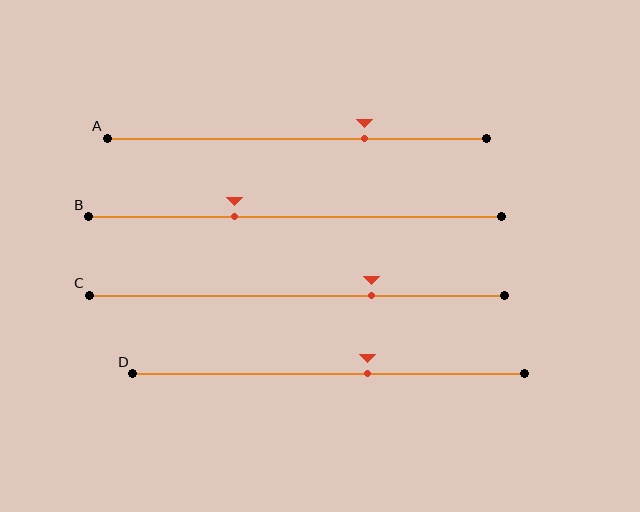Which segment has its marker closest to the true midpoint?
Segment D has its marker closest to the true midpoint.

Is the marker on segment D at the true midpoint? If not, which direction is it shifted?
No, the marker on segment D is shifted to the right by about 10% of the segment length.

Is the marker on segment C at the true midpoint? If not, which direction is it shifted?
No, the marker on segment C is shifted to the right by about 18% of the segment length.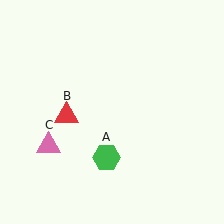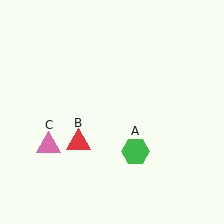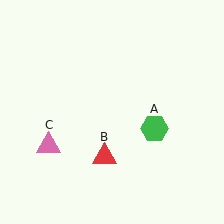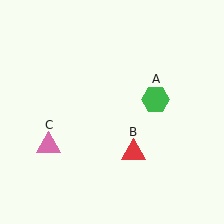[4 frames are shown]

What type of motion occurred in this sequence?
The green hexagon (object A), red triangle (object B) rotated counterclockwise around the center of the scene.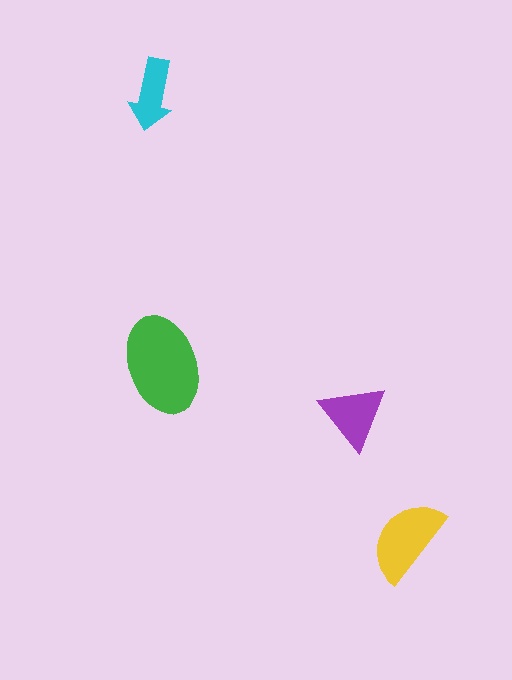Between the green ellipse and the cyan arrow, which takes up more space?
The green ellipse.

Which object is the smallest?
The cyan arrow.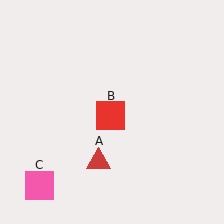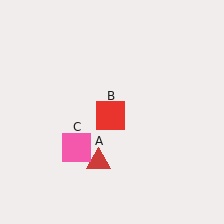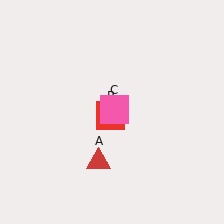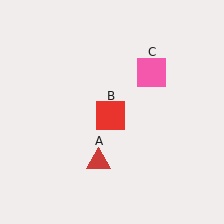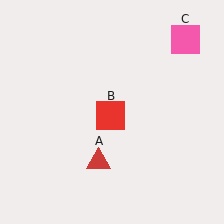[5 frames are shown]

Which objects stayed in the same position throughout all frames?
Red triangle (object A) and red square (object B) remained stationary.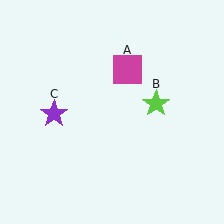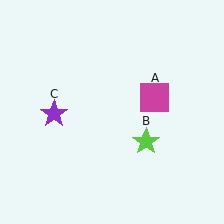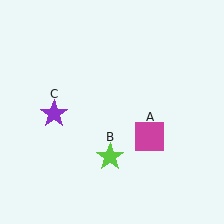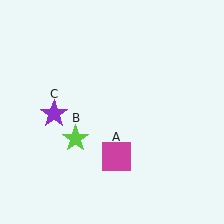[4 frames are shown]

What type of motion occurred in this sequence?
The magenta square (object A), lime star (object B) rotated clockwise around the center of the scene.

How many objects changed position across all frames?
2 objects changed position: magenta square (object A), lime star (object B).